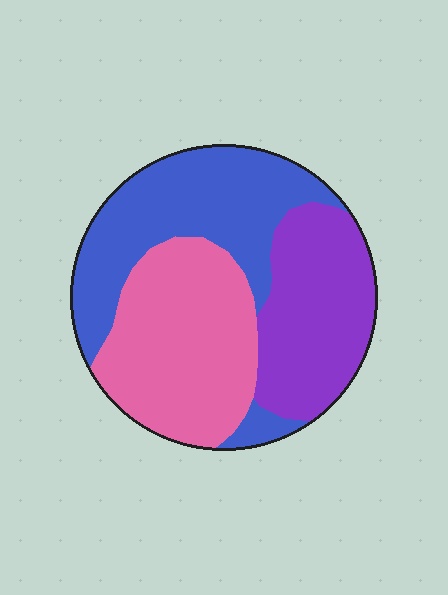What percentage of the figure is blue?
Blue takes up between a quarter and a half of the figure.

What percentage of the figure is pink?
Pink covers about 35% of the figure.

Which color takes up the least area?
Purple, at roughly 30%.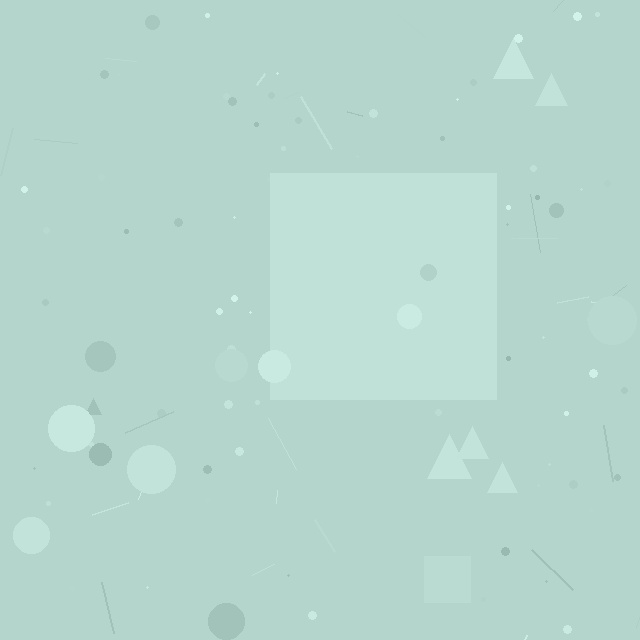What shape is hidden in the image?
A square is hidden in the image.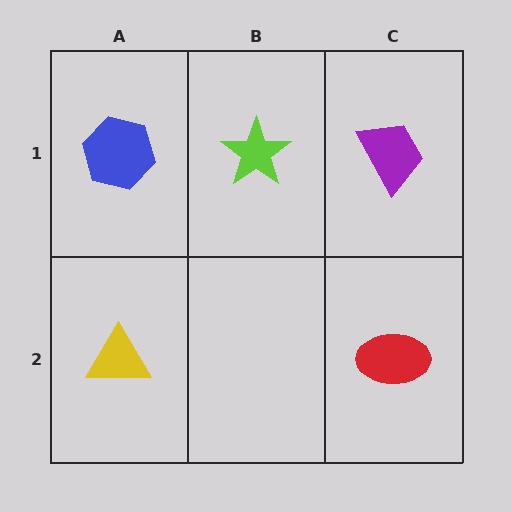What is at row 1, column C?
A purple trapezoid.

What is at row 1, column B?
A lime star.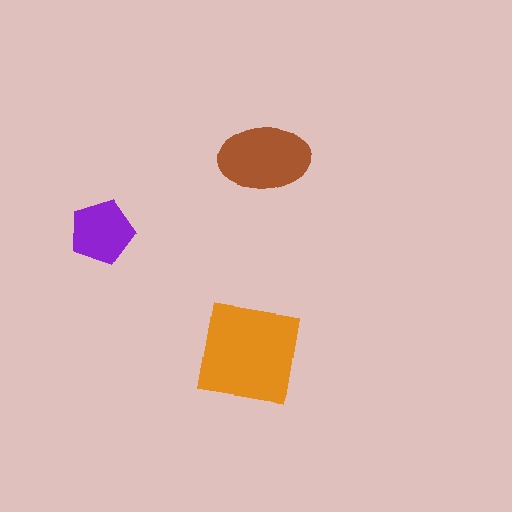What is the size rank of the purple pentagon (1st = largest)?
3rd.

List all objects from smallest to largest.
The purple pentagon, the brown ellipse, the orange square.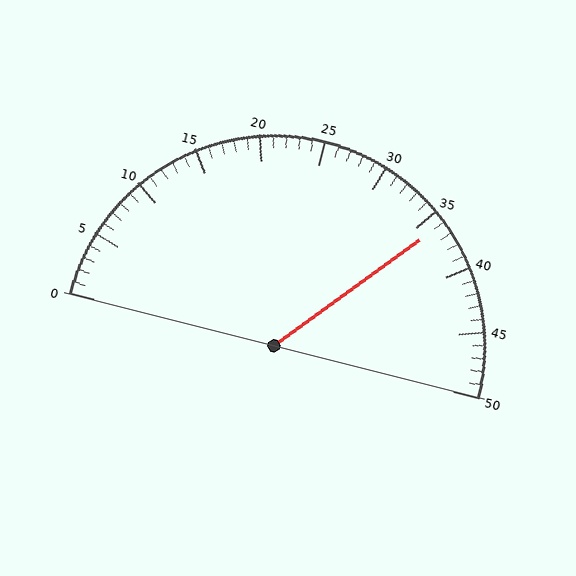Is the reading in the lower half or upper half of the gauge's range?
The reading is in the upper half of the range (0 to 50).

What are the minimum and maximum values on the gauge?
The gauge ranges from 0 to 50.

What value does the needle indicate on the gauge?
The needle indicates approximately 36.